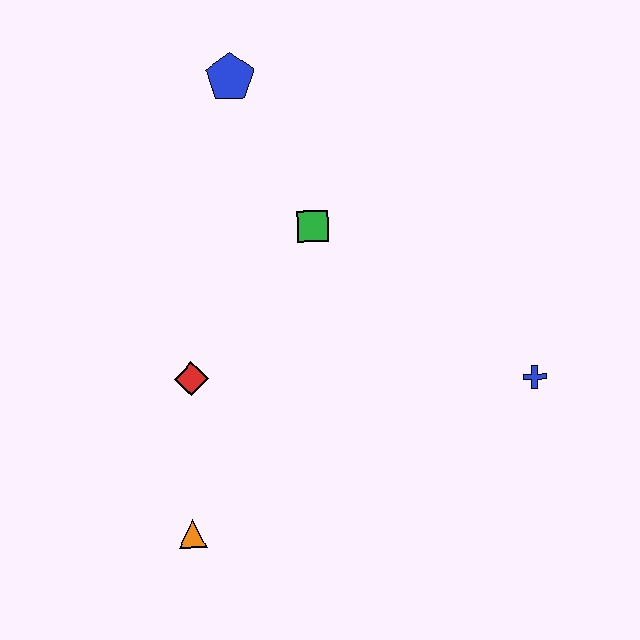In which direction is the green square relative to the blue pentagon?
The green square is below the blue pentagon.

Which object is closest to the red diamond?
The orange triangle is closest to the red diamond.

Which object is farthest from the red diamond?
The blue cross is farthest from the red diamond.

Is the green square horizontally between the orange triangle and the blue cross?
Yes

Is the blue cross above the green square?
No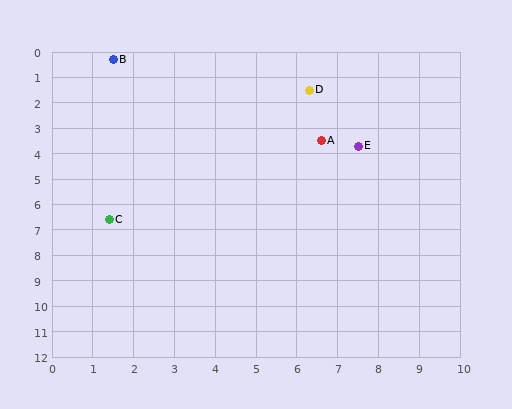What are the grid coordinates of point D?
Point D is at approximately (6.3, 1.5).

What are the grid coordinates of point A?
Point A is at approximately (6.6, 3.5).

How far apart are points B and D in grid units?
Points B and D are about 4.9 grid units apart.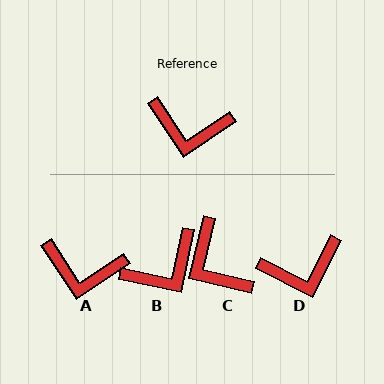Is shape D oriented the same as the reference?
No, it is off by about 29 degrees.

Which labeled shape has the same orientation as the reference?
A.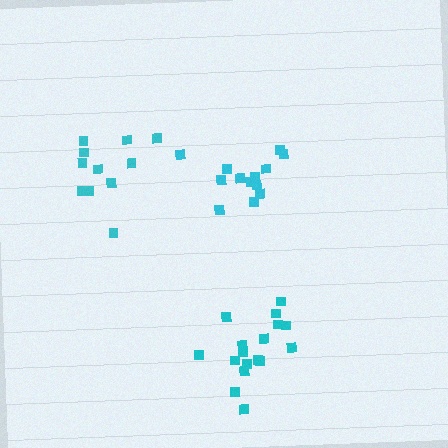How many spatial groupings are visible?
There are 3 spatial groupings.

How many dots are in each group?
Group 1: 14 dots, Group 2: 17 dots, Group 3: 11 dots (42 total).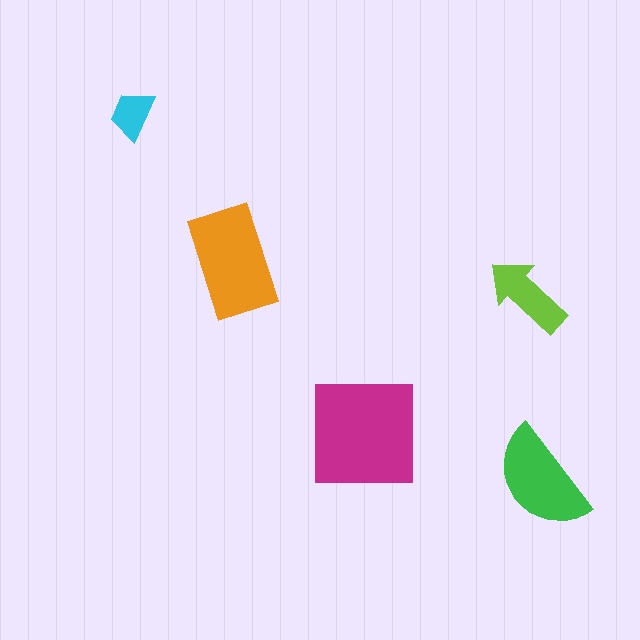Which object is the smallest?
The cyan trapezoid.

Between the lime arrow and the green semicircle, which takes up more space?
The green semicircle.